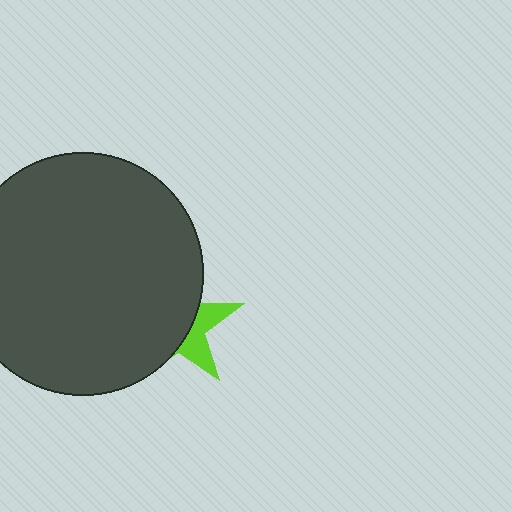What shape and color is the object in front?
The object in front is a dark gray circle.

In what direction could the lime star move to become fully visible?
The lime star could move right. That would shift it out from behind the dark gray circle entirely.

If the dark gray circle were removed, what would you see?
You would see the complete lime star.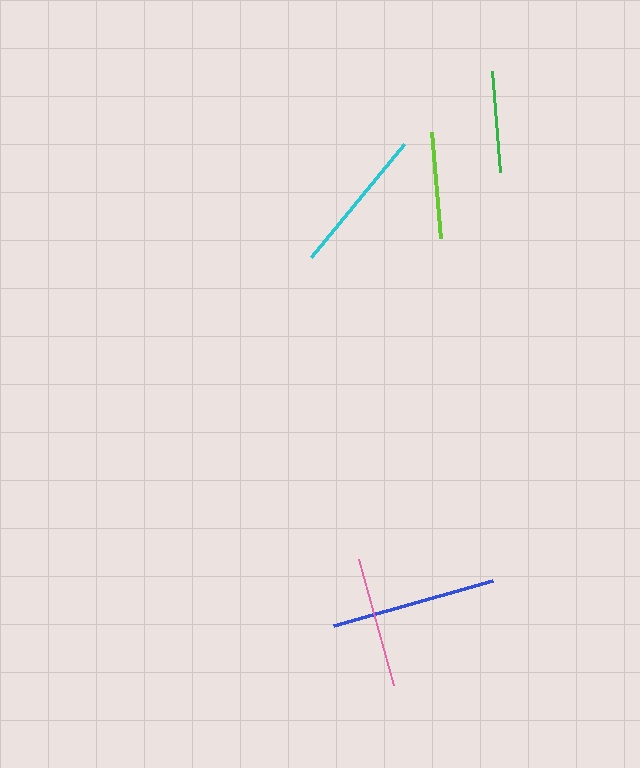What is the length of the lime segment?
The lime segment is approximately 107 pixels long.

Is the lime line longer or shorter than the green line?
The lime line is longer than the green line.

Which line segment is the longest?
The blue line is the longest at approximately 165 pixels.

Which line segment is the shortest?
The green line is the shortest at approximately 101 pixels.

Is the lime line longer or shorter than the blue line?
The blue line is longer than the lime line.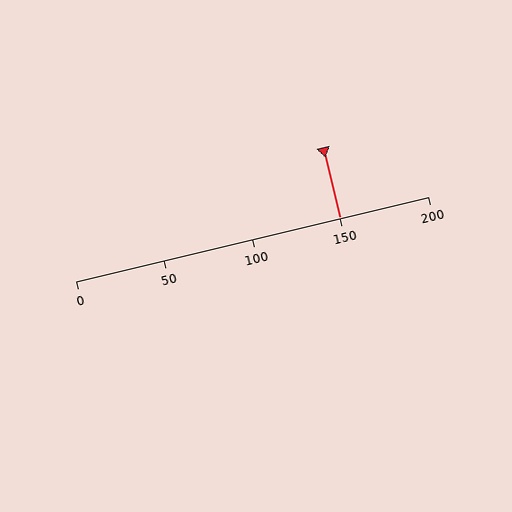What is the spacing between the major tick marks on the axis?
The major ticks are spaced 50 apart.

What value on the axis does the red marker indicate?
The marker indicates approximately 150.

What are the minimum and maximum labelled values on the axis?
The axis runs from 0 to 200.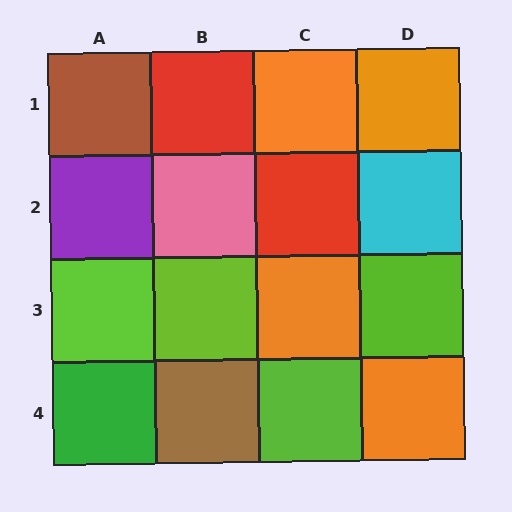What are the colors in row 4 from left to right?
Green, brown, lime, orange.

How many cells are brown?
2 cells are brown.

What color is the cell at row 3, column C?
Orange.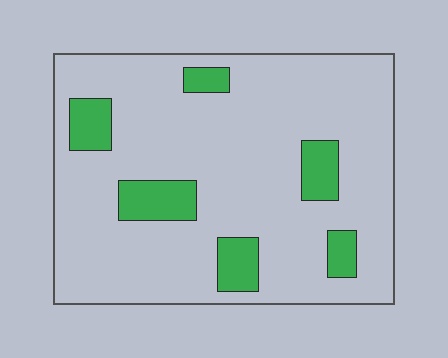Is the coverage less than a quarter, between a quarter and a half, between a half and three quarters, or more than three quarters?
Less than a quarter.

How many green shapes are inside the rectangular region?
6.